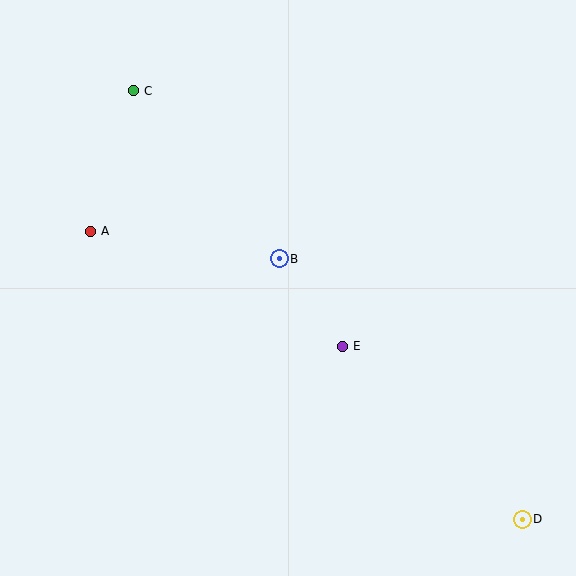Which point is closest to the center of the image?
Point B at (279, 259) is closest to the center.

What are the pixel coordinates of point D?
Point D is at (522, 519).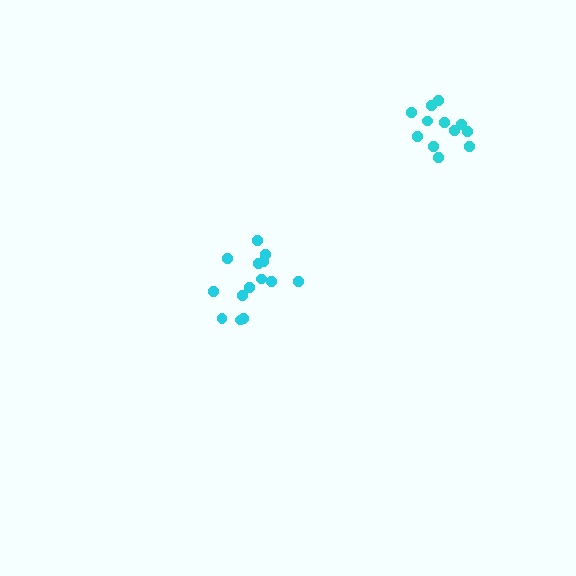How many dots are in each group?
Group 1: 12 dots, Group 2: 14 dots (26 total).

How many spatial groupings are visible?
There are 2 spatial groupings.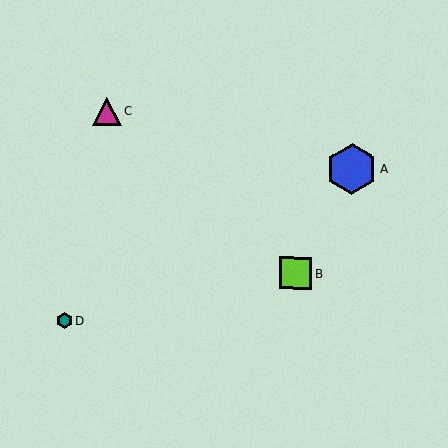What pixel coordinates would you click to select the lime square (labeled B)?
Click at (295, 273) to select the lime square B.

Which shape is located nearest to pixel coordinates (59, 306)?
The teal hexagon (labeled D) at (65, 320) is nearest to that location.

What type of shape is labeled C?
Shape C is a magenta triangle.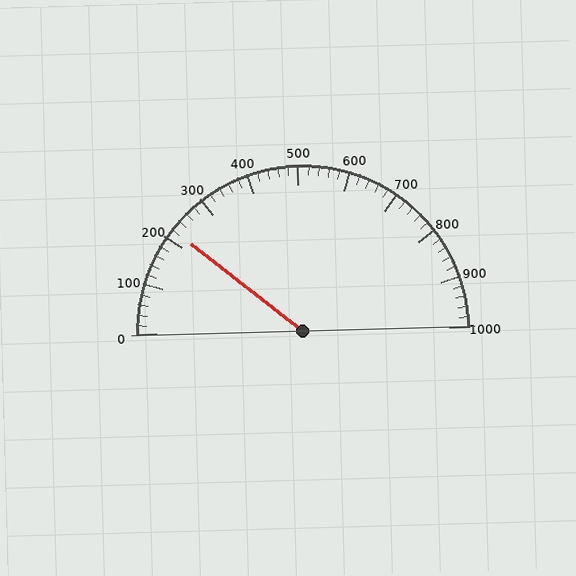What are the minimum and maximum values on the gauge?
The gauge ranges from 0 to 1000.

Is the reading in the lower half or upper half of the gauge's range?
The reading is in the lower half of the range (0 to 1000).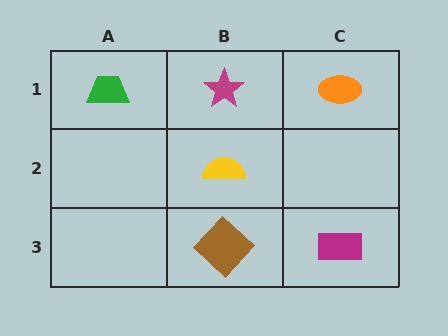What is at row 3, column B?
A brown diamond.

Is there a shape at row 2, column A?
No, that cell is empty.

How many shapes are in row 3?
2 shapes.